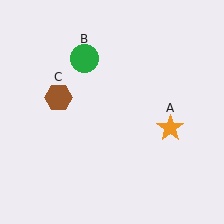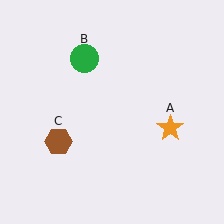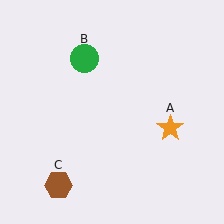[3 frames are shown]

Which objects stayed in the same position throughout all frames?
Orange star (object A) and green circle (object B) remained stationary.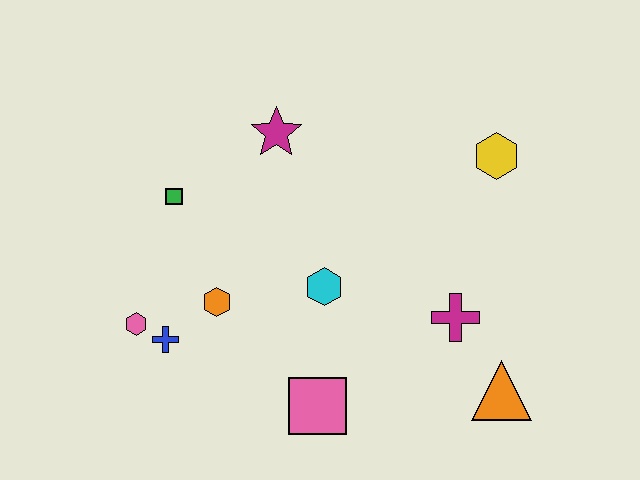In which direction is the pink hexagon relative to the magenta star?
The pink hexagon is below the magenta star.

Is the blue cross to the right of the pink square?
No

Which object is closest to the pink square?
The cyan hexagon is closest to the pink square.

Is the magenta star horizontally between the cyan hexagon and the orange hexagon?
Yes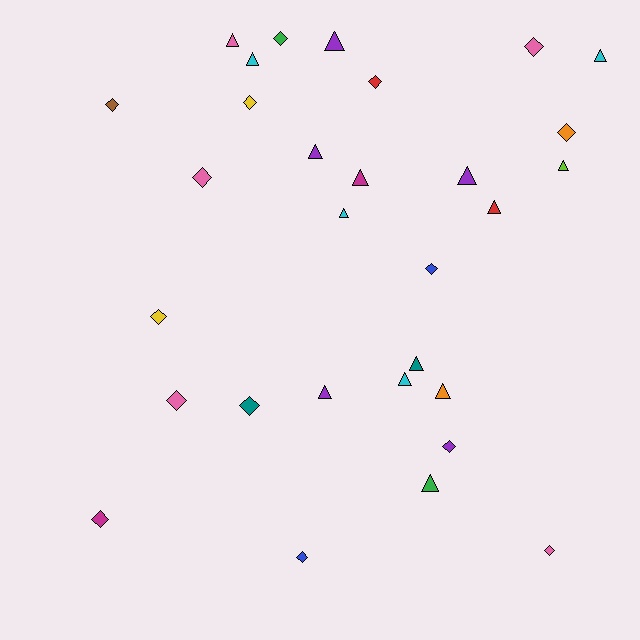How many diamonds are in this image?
There are 15 diamonds.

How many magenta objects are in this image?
There are 2 magenta objects.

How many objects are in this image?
There are 30 objects.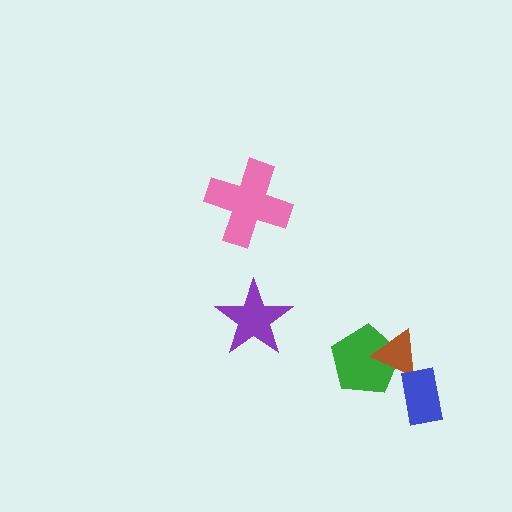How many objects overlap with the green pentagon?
1 object overlaps with the green pentagon.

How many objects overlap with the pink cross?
0 objects overlap with the pink cross.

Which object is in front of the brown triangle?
The blue rectangle is in front of the brown triangle.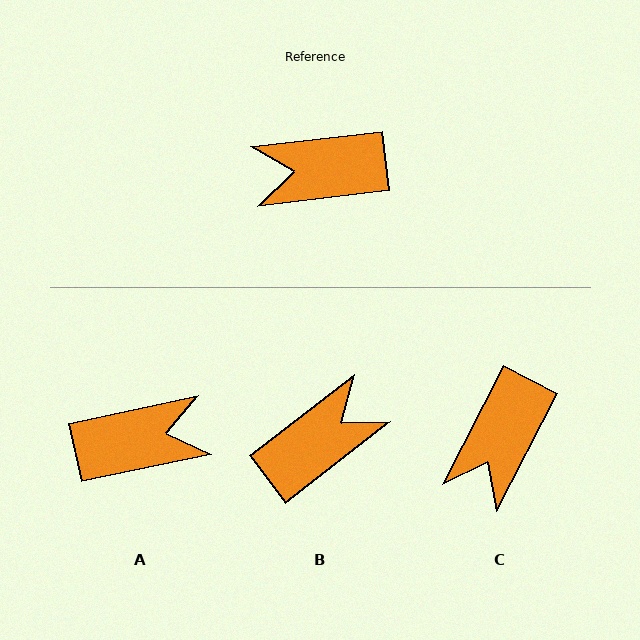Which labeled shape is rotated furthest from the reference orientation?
A, about 175 degrees away.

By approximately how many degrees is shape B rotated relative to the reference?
Approximately 149 degrees clockwise.